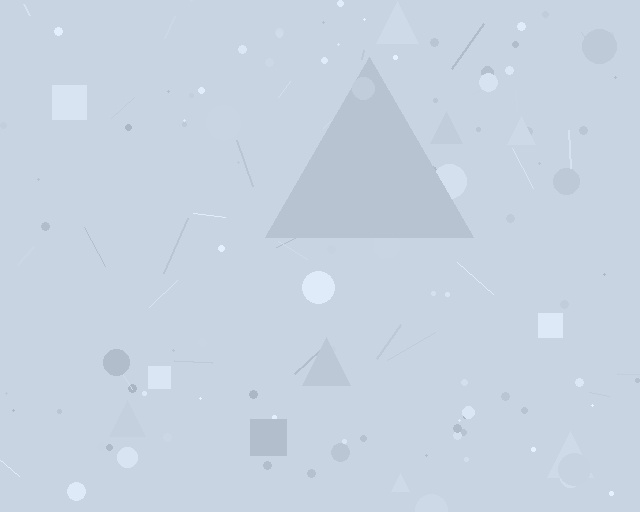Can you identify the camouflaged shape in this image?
The camouflaged shape is a triangle.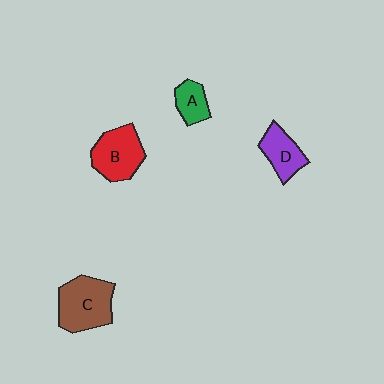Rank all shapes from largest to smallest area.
From largest to smallest: C (brown), B (red), D (purple), A (green).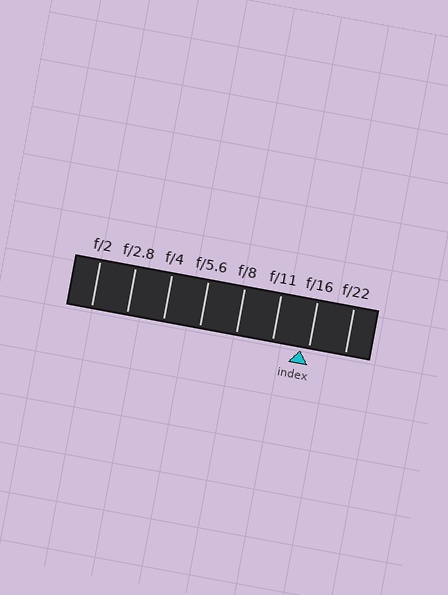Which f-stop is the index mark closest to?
The index mark is closest to f/16.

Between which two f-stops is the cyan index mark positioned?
The index mark is between f/11 and f/16.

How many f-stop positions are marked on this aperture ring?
There are 8 f-stop positions marked.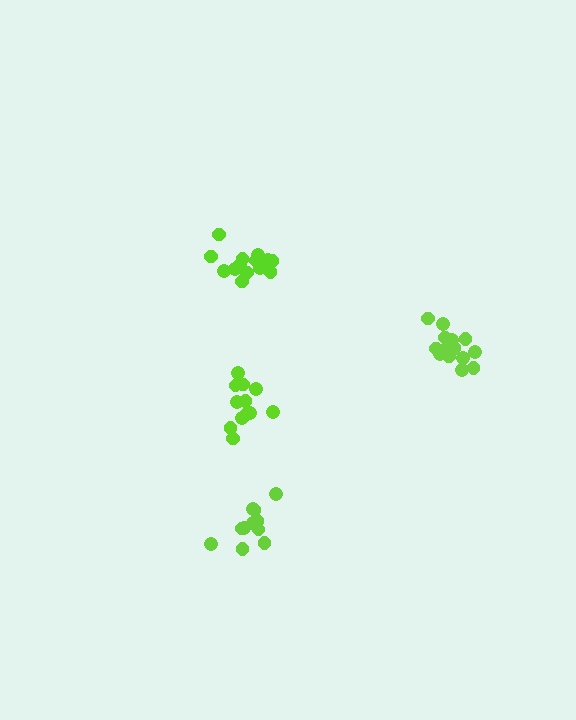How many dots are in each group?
Group 1: 15 dots, Group 2: 11 dots, Group 3: 12 dots, Group 4: 14 dots (52 total).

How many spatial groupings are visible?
There are 4 spatial groupings.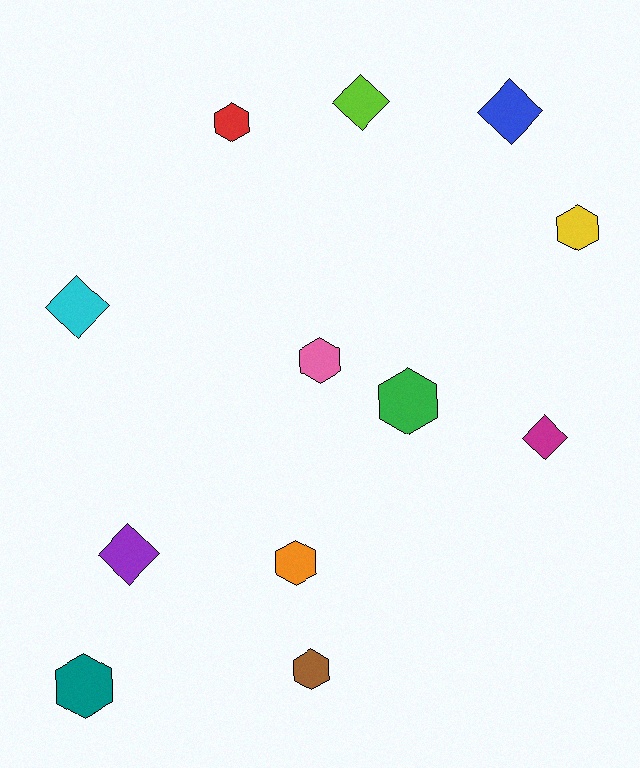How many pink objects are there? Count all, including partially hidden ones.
There is 1 pink object.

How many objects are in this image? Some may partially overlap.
There are 12 objects.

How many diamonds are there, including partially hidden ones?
There are 5 diamonds.